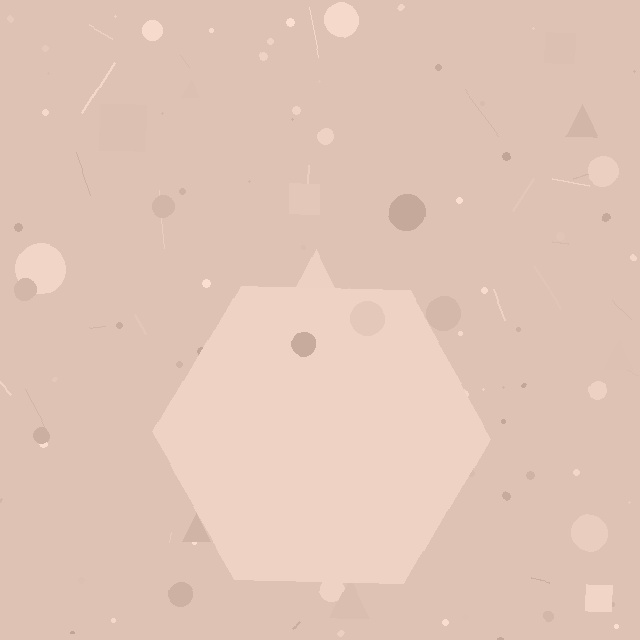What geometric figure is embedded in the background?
A hexagon is embedded in the background.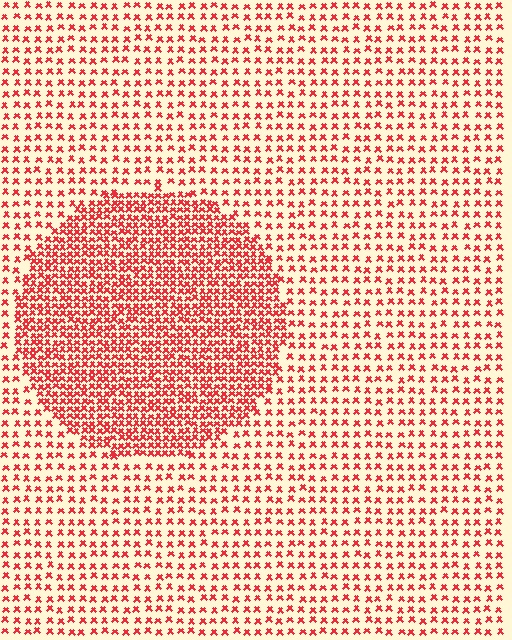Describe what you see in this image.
The image contains small red elements arranged at two different densities. A circle-shaped region is visible where the elements are more densely packed than the surrounding area.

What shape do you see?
I see a circle.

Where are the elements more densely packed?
The elements are more densely packed inside the circle boundary.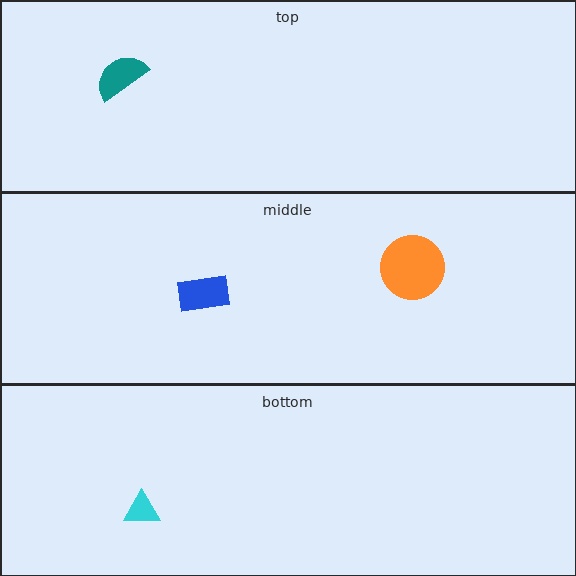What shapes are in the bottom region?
The cyan triangle.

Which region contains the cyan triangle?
The bottom region.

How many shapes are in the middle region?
2.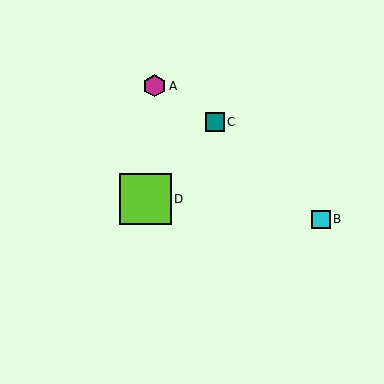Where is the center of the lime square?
The center of the lime square is at (145, 199).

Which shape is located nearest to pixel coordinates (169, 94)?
The magenta hexagon (labeled A) at (155, 86) is nearest to that location.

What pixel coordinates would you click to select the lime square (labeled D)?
Click at (145, 199) to select the lime square D.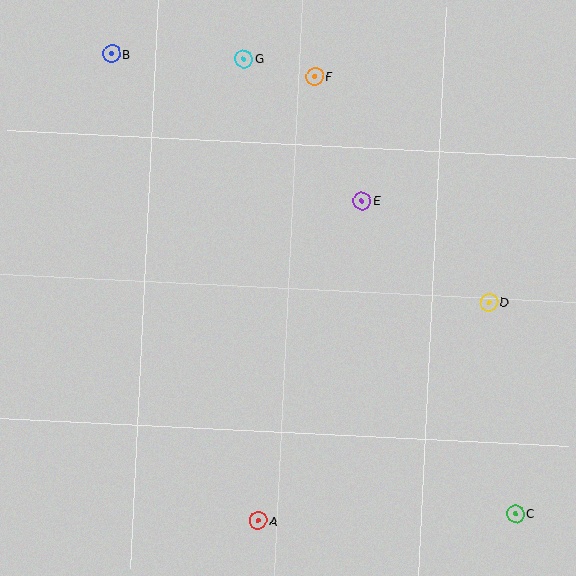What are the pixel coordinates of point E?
Point E is at (362, 201).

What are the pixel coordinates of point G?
Point G is at (244, 59).